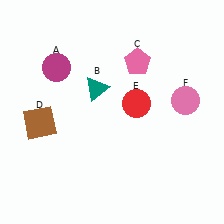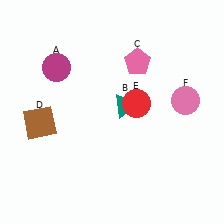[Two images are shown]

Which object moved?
The teal triangle (B) moved right.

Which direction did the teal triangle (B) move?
The teal triangle (B) moved right.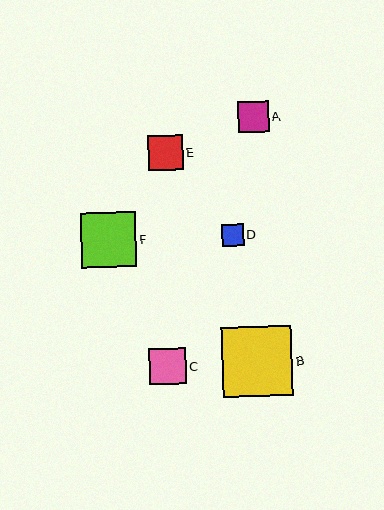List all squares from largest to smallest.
From largest to smallest: B, F, C, E, A, D.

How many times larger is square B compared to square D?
Square B is approximately 3.2 times the size of square D.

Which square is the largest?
Square B is the largest with a size of approximately 70 pixels.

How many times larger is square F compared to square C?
Square F is approximately 1.5 times the size of square C.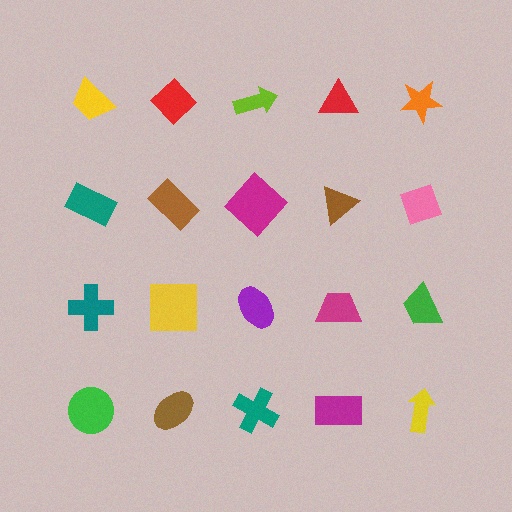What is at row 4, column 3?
A teal cross.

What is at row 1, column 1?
A yellow trapezoid.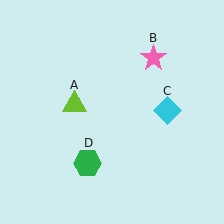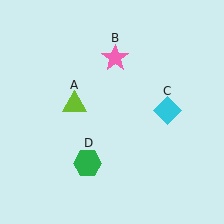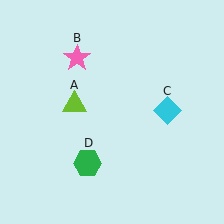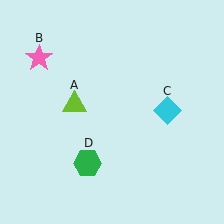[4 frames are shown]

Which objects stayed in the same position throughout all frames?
Lime triangle (object A) and cyan diamond (object C) and green hexagon (object D) remained stationary.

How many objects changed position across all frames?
1 object changed position: pink star (object B).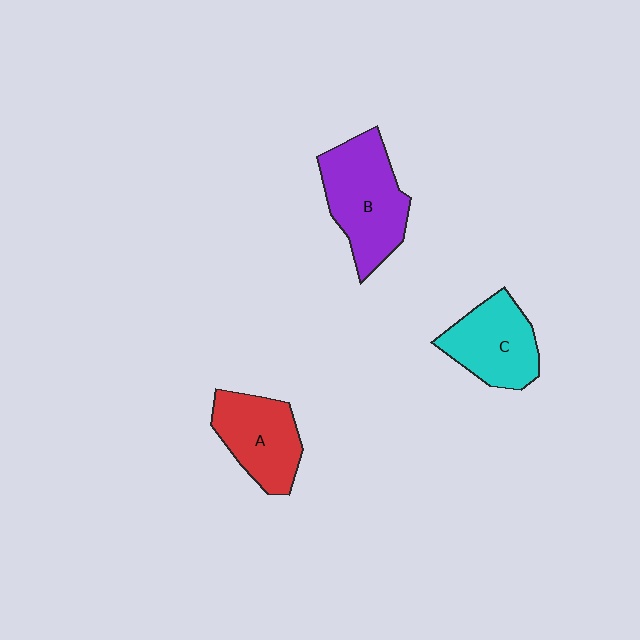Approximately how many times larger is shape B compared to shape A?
Approximately 1.3 times.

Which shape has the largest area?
Shape B (purple).